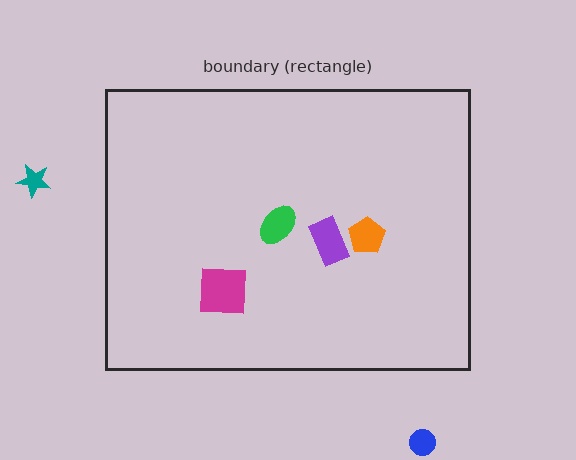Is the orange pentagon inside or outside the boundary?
Inside.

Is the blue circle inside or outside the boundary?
Outside.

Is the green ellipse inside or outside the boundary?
Inside.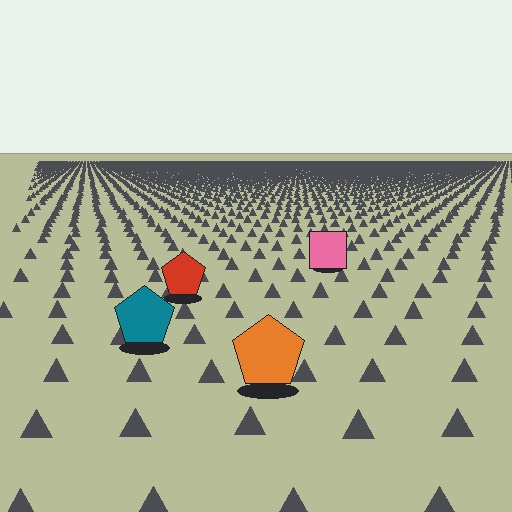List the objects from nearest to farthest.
From nearest to farthest: the orange pentagon, the teal pentagon, the red pentagon, the pink square.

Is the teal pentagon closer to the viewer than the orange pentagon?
No. The orange pentagon is closer — you can tell from the texture gradient: the ground texture is coarser near it.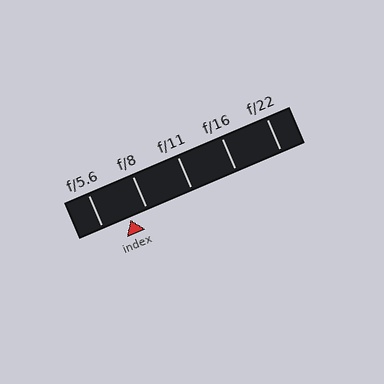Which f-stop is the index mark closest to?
The index mark is closest to f/8.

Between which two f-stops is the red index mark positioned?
The index mark is between f/5.6 and f/8.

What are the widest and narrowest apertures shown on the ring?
The widest aperture shown is f/5.6 and the narrowest is f/22.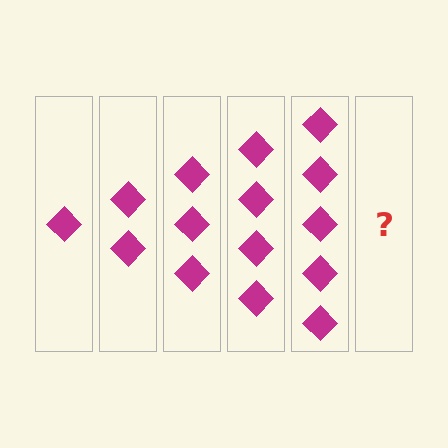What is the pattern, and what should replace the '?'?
The pattern is that each step adds one more diamond. The '?' should be 6 diamonds.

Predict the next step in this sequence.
The next step is 6 diamonds.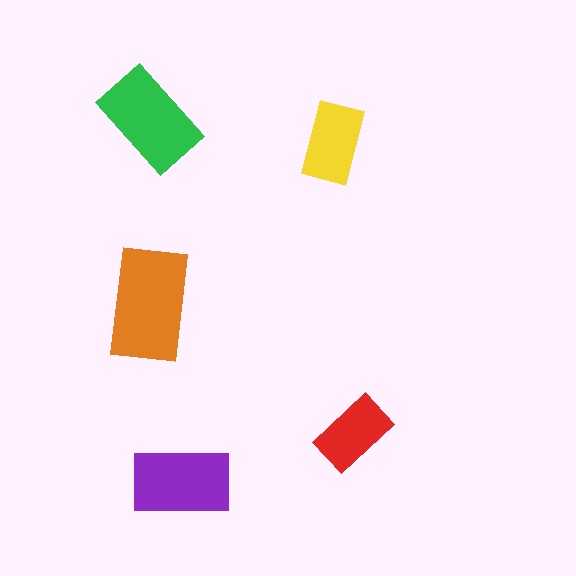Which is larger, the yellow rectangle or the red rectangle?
The yellow one.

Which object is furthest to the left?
The orange rectangle is leftmost.